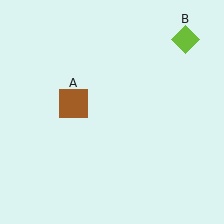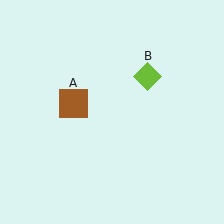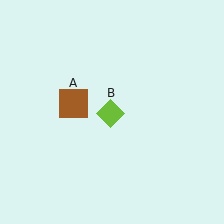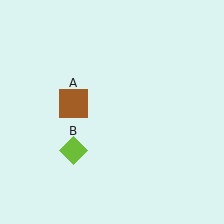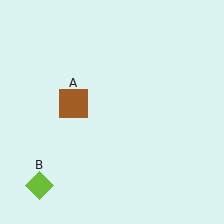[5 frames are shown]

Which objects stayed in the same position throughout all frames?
Brown square (object A) remained stationary.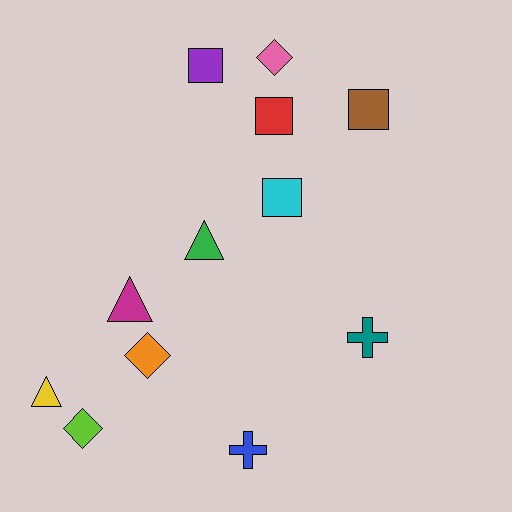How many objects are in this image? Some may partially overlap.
There are 12 objects.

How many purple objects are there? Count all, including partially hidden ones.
There is 1 purple object.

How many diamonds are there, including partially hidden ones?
There are 3 diamonds.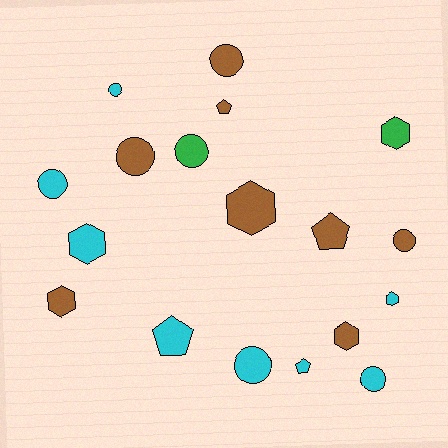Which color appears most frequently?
Cyan, with 8 objects.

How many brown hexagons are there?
There are 3 brown hexagons.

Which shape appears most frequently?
Circle, with 8 objects.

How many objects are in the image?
There are 18 objects.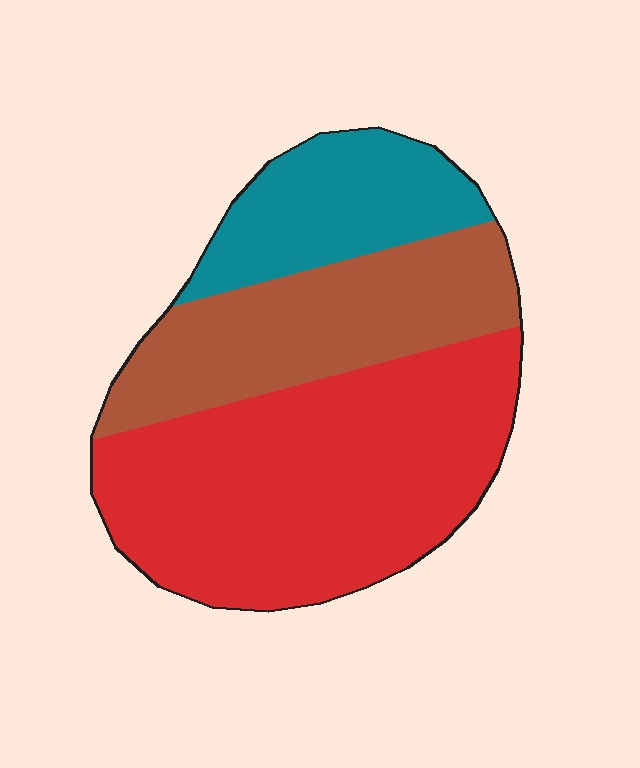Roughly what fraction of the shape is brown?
Brown takes up about one quarter (1/4) of the shape.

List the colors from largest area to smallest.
From largest to smallest: red, brown, teal.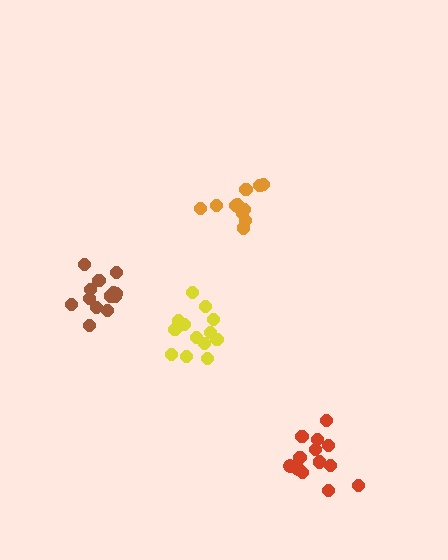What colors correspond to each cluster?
The clusters are colored: orange, brown, yellow, red.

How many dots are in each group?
Group 1: 12 dots, Group 2: 14 dots, Group 3: 14 dots, Group 4: 13 dots (53 total).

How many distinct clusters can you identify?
There are 4 distinct clusters.